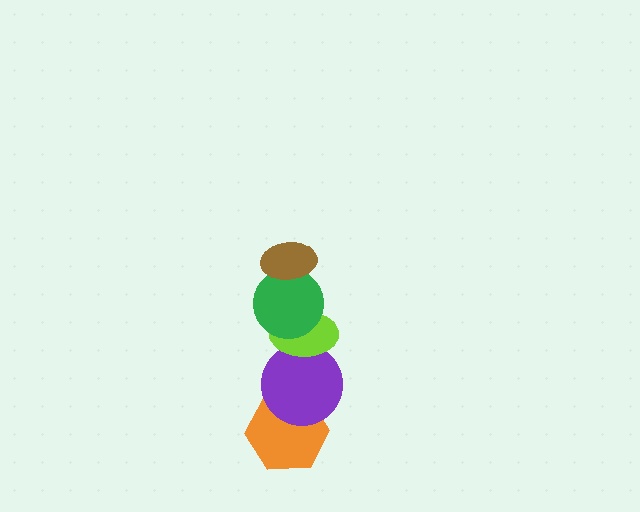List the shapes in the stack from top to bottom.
From top to bottom: the brown ellipse, the green circle, the lime ellipse, the purple circle, the orange hexagon.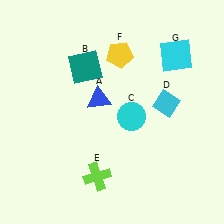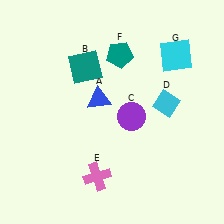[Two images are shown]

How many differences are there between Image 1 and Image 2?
There are 3 differences between the two images.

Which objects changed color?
C changed from cyan to purple. E changed from lime to pink. F changed from yellow to teal.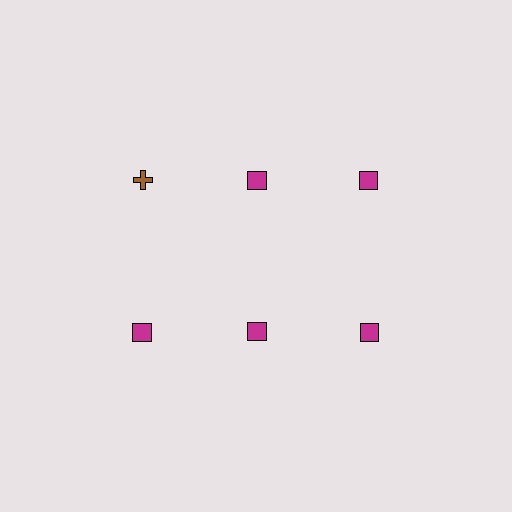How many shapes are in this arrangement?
There are 6 shapes arranged in a grid pattern.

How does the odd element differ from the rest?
It differs in both color (brown instead of magenta) and shape (cross instead of square).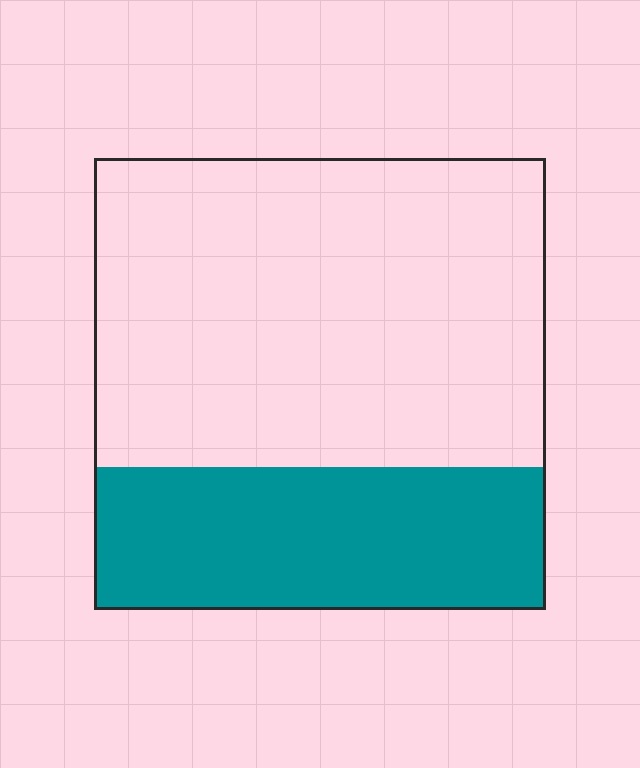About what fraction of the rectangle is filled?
About one third (1/3).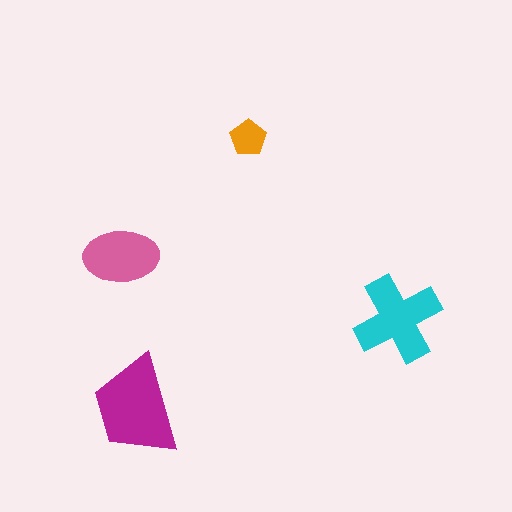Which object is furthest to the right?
The cyan cross is rightmost.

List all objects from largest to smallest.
The magenta trapezoid, the cyan cross, the pink ellipse, the orange pentagon.